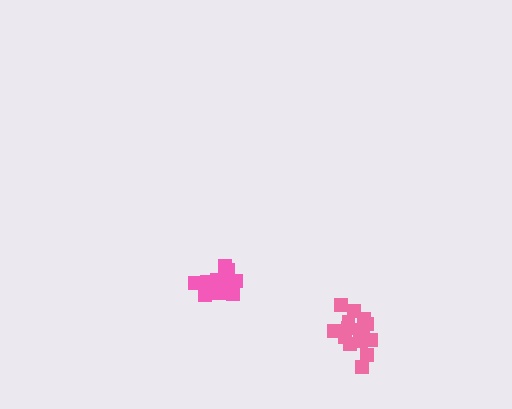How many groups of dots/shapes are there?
There are 2 groups.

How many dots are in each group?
Group 1: 15 dots, Group 2: 15 dots (30 total).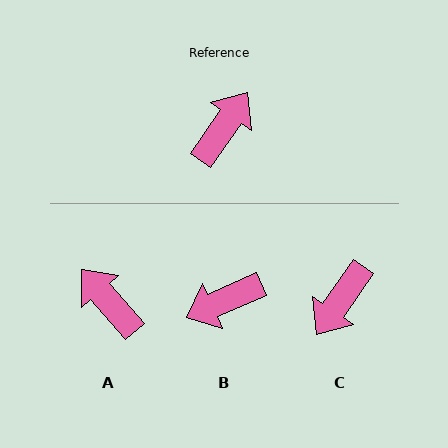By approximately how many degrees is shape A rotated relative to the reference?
Approximately 75 degrees counter-clockwise.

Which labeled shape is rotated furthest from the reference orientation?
C, about 180 degrees away.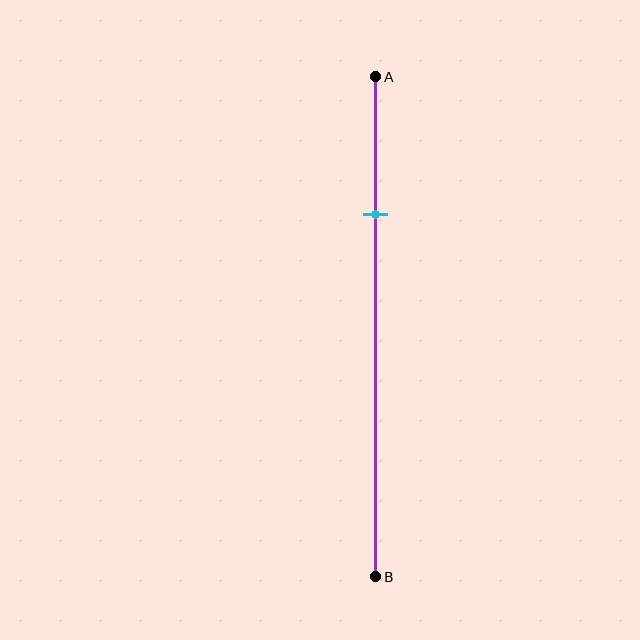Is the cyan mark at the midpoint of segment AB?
No, the mark is at about 30% from A, not at the 50% midpoint.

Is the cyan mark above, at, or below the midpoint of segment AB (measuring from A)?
The cyan mark is above the midpoint of segment AB.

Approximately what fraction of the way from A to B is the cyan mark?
The cyan mark is approximately 30% of the way from A to B.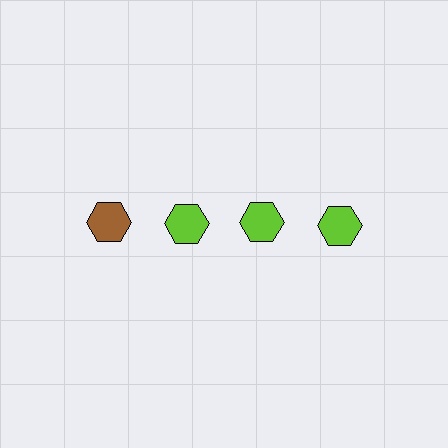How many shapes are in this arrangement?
There are 4 shapes arranged in a grid pattern.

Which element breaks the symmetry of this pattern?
The brown hexagon in the top row, leftmost column breaks the symmetry. All other shapes are lime hexagons.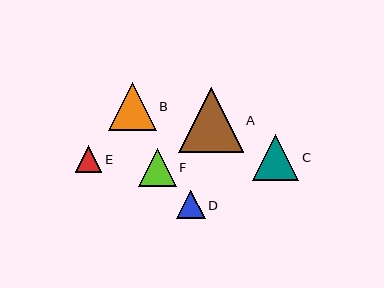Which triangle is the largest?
Triangle A is the largest with a size of approximately 64 pixels.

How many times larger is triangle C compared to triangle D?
Triangle C is approximately 1.6 times the size of triangle D.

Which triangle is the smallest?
Triangle E is the smallest with a size of approximately 27 pixels.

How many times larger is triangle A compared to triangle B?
Triangle A is approximately 1.4 times the size of triangle B.